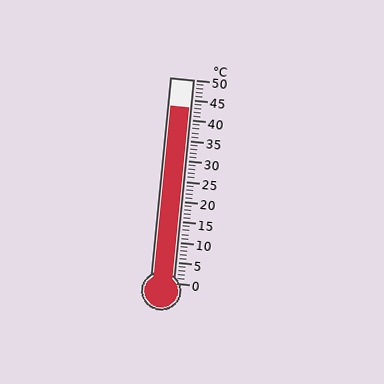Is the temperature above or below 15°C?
The temperature is above 15°C.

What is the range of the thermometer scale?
The thermometer scale ranges from 0°C to 50°C.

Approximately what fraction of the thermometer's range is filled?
The thermometer is filled to approximately 85% of its range.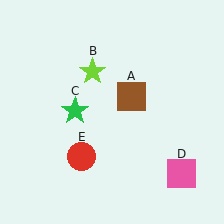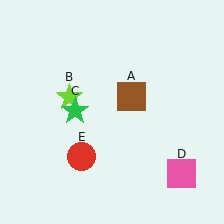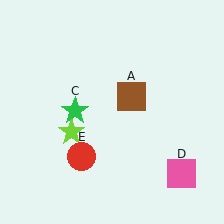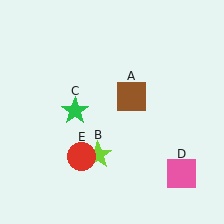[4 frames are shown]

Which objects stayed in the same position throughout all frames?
Brown square (object A) and green star (object C) and pink square (object D) and red circle (object E) remained stationary.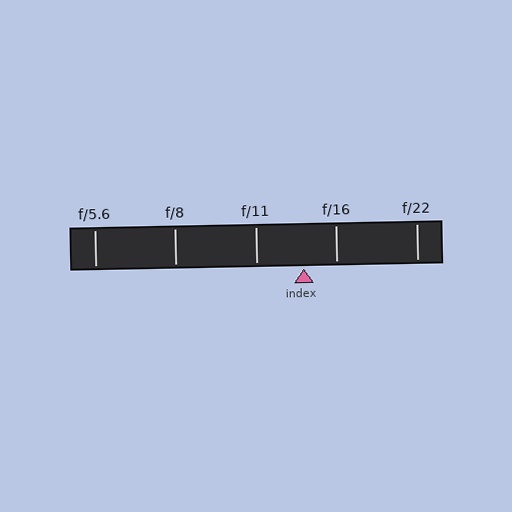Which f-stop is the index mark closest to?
The index mark is closest to f/16.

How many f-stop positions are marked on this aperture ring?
There are 5 f-stop positions marked.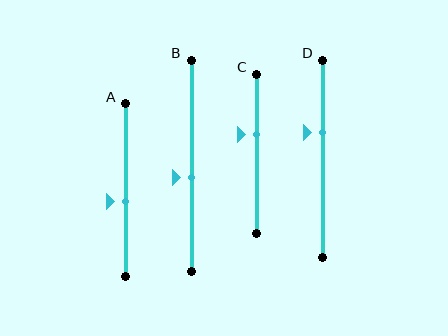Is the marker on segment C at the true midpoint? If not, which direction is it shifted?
No, the marker on segment C is shifted upward by about 12% of the segment length.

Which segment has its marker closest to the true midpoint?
Segment B has its marker closest to the true midpoint.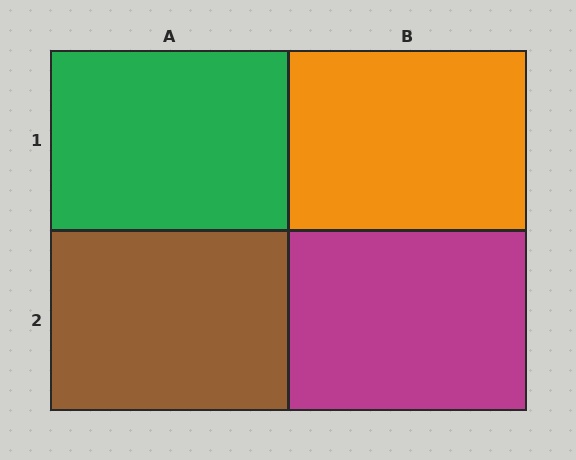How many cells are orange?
1 cell is orange.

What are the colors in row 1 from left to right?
Green, orange.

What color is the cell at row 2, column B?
Magenta.